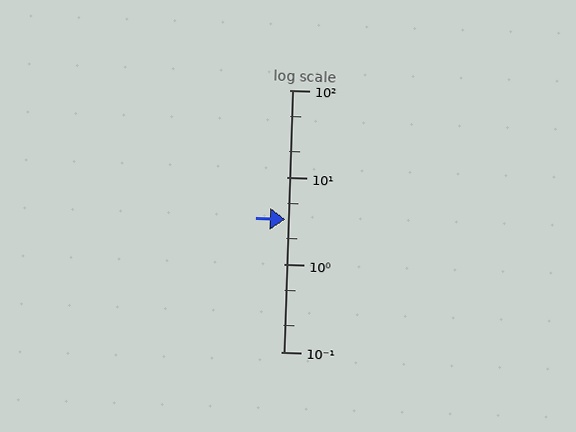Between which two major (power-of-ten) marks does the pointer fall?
The pointer is between 1 and 10.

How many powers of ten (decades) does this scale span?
The scale spans 3 decades, from 0.1 to 100.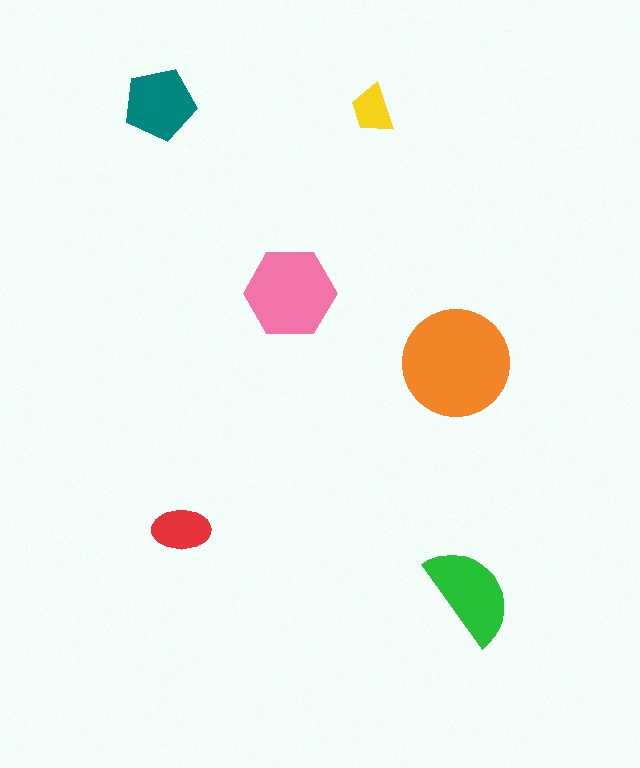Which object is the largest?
The orange circle.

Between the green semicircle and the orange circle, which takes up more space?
The orange circle.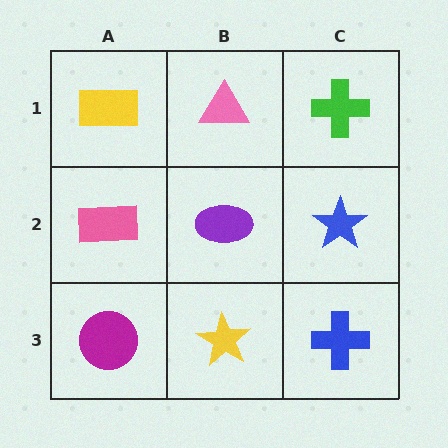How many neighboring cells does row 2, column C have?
3.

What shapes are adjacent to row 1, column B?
A purple ellipse (row 2, column B), a yellow rectangle (row 1, column A), a green cross (row 1, column C).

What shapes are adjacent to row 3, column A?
A pink rectangle (row 2, column A), a yellow star (row 3, column B).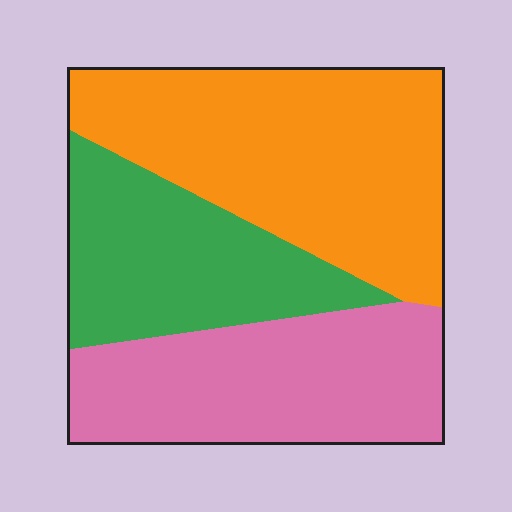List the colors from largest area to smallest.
From largest to smallest: orange, pink, green.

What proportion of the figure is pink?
Pink covers 32% of the figure.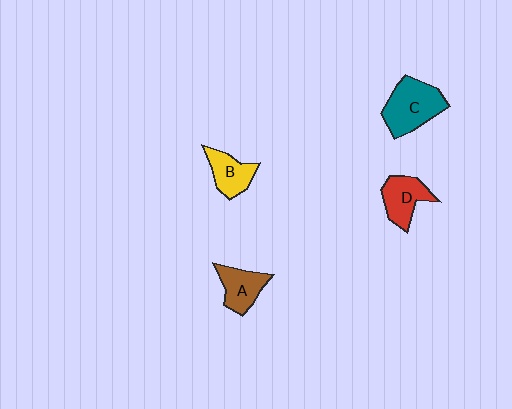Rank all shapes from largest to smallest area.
From largest to smallest: C (teal), D (red), A (brown), B (yellow).